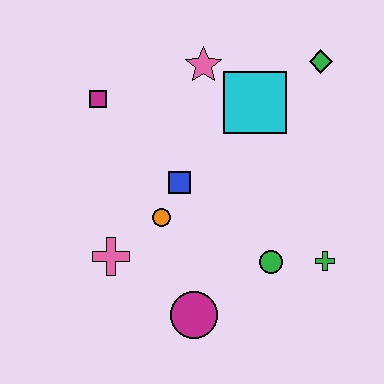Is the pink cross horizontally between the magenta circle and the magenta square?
Yes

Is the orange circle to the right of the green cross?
No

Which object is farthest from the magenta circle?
The green diamond is farthest from the magenta circle.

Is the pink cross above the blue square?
No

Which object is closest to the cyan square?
The pink star is closest to the cyan square.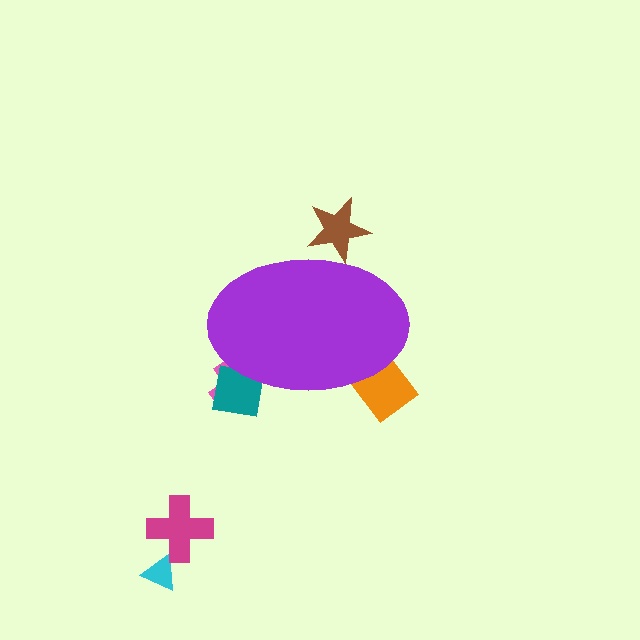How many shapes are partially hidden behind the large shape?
4 shapes are partially hidden.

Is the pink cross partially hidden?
Yes, the pink cross is partially hidden behind the purple ellipse.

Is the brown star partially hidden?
Yes, the brown star is partially hidden behind the purple ellipse.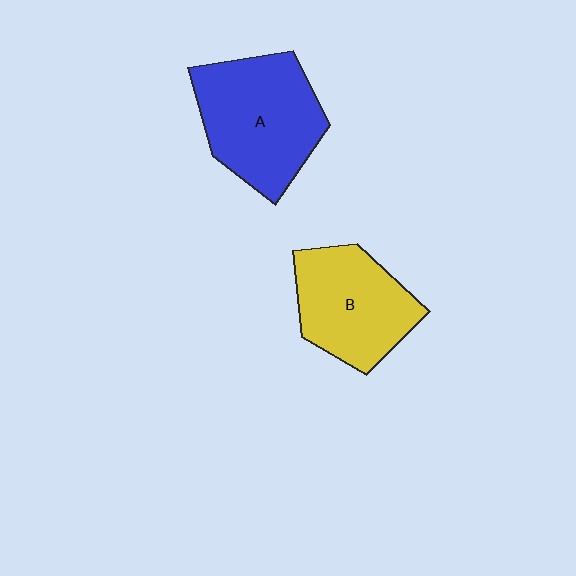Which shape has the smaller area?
Shape B (yellow).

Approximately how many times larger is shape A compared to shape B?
Approximately 1.2 times.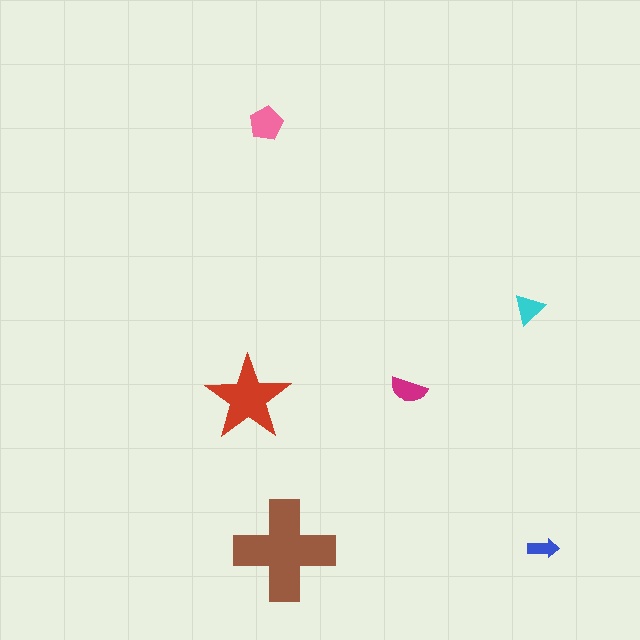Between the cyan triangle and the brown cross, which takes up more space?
The brown cross.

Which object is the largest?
The brown cross.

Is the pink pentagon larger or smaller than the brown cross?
Smaller.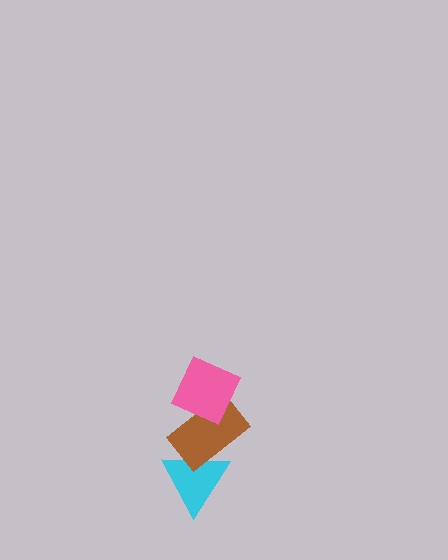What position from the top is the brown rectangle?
The brown rectangle is 2nd from the top.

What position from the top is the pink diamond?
The pink diamond is 1st from the top.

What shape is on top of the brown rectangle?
The pink diamond is on top of the brown rectangle.